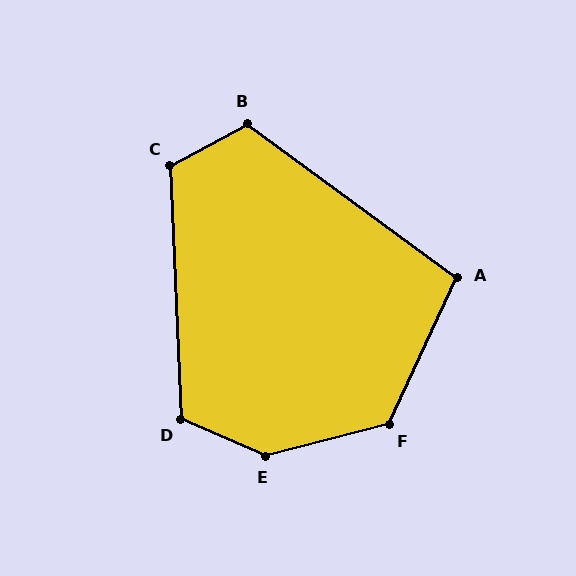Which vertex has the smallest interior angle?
A, at approximately 101 degrees.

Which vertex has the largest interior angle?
E, at approximately 142 degrees.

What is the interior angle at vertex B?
Approximately 115 degrees (obtuse).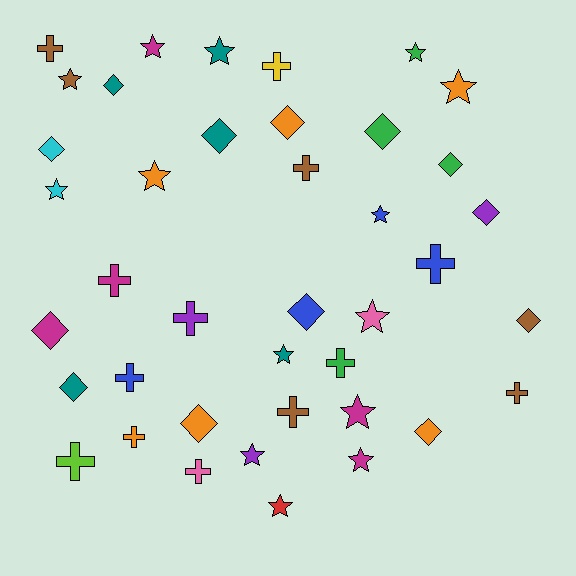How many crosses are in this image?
There are 13 crosses.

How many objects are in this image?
There are 40 objects.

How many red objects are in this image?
There is 1 red object.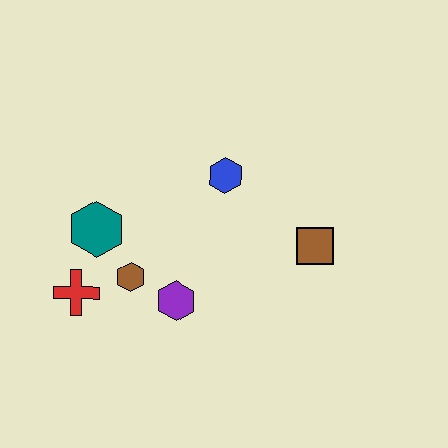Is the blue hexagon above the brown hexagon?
Yes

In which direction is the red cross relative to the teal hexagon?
The red cross is below the teal hexagon.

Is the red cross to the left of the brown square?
Yes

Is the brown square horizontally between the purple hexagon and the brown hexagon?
No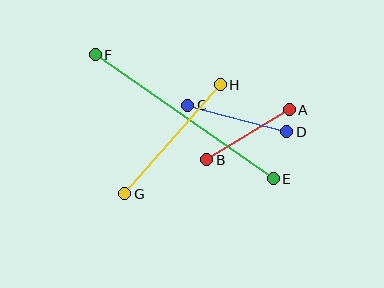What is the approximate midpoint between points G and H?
The midpoint is at approximately (172, 139) pixels.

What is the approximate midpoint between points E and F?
The midpoint is at approximately (184, 117) pixels.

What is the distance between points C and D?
The distance is approximately 103 pixels.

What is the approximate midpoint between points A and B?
The midpoint is at approximately (248, 135) pixels.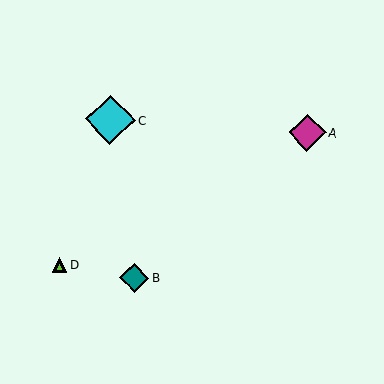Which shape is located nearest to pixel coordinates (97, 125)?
The cyan diamond (labeled C) at (110, 120) is nearest to that location.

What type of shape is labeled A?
Shape A is a magenta diamond.